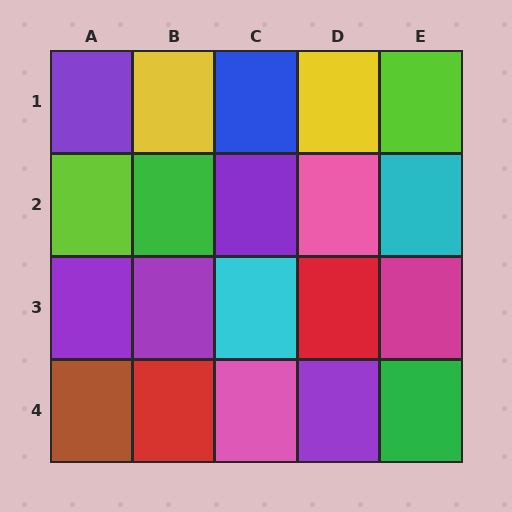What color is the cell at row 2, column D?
Pink.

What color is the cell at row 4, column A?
Brown.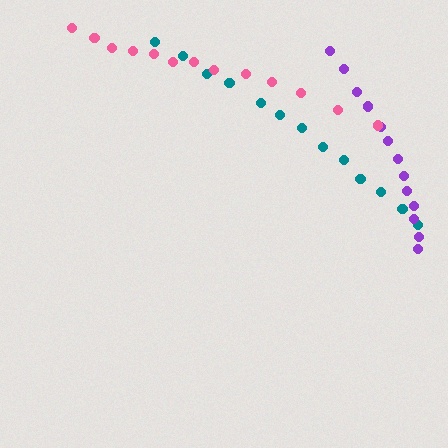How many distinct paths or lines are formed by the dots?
There are 3 distinct paths.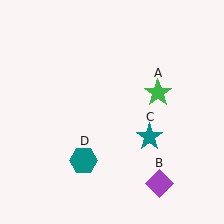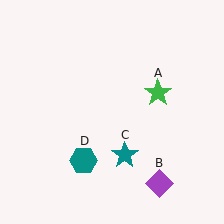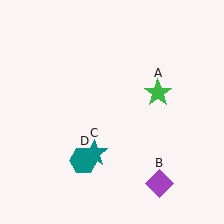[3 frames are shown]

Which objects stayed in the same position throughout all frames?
Green star (object A) and purple diamond (object B) and teal hexagon (object D) remained stationary.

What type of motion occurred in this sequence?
The teal star (object C) rotated clockwise around the center of the scene.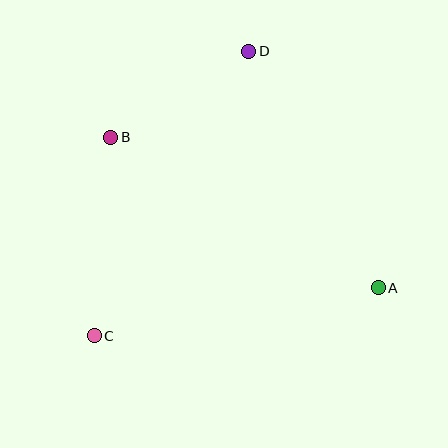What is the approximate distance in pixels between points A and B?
The distance between A and B is approximately 307 pixels.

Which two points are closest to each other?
Points B and D are closest to each other.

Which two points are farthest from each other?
Points C and D are farthest from each other.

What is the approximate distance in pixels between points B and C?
The distance between B and C is approximately 199 pixels.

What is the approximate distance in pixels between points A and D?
The distance between A and D is approximately 270 pixels.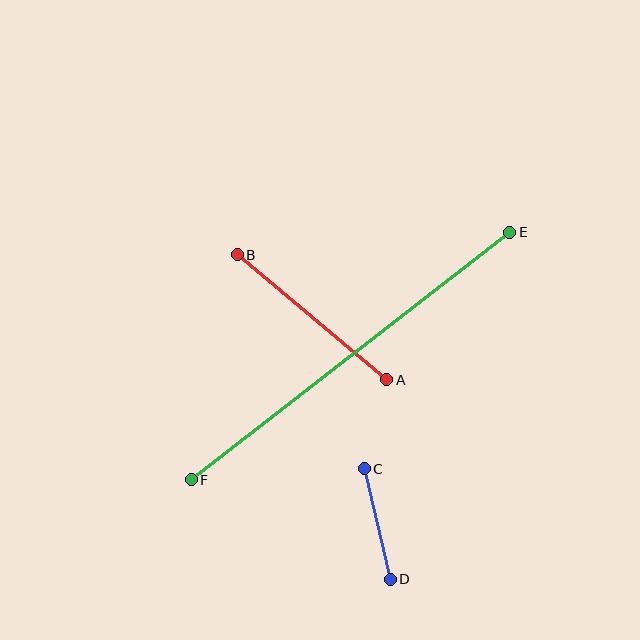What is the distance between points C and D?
The distance is approximately 114 pixels.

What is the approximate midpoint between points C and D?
The midpoint is at approximately (377, 524) pixels.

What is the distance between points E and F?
The distance is approximately 403 pixels.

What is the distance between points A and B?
The distance is approximately 195 pixels.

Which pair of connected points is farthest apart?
Points E and F are farthest apart.